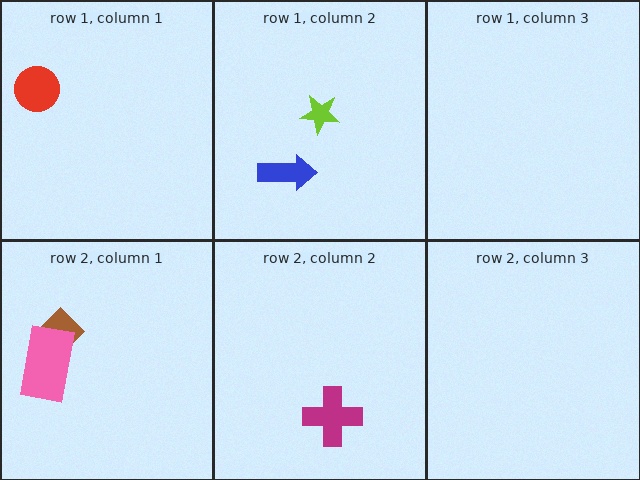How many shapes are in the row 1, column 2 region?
2.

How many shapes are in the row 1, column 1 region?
1.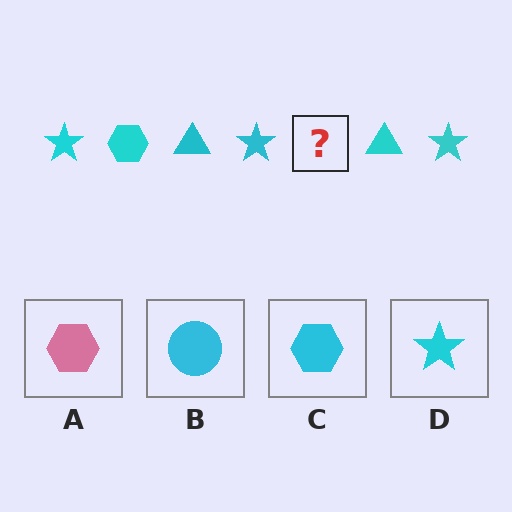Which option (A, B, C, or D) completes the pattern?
C.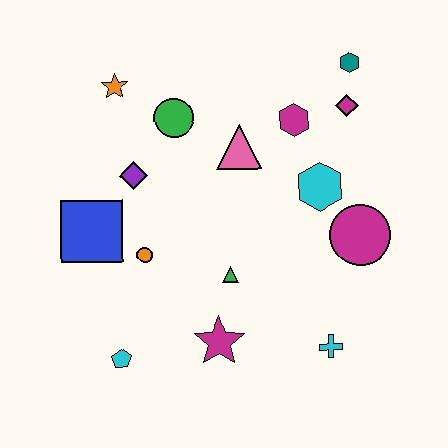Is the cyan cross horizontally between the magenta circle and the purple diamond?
Yes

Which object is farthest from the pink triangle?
The cyan pentagon is farthest from the pink triangle.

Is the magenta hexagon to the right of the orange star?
Yes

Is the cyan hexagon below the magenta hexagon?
Yes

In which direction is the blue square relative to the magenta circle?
The blue square is to the left of the magenta circle.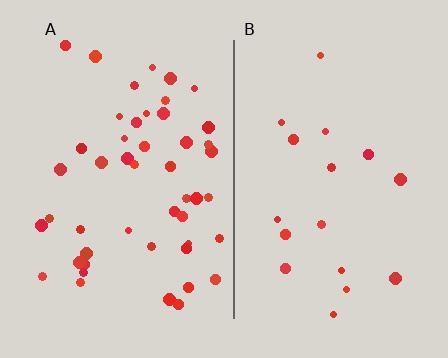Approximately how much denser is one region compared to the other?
Approximately 2.7× — region A over region B.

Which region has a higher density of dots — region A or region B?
A (the left).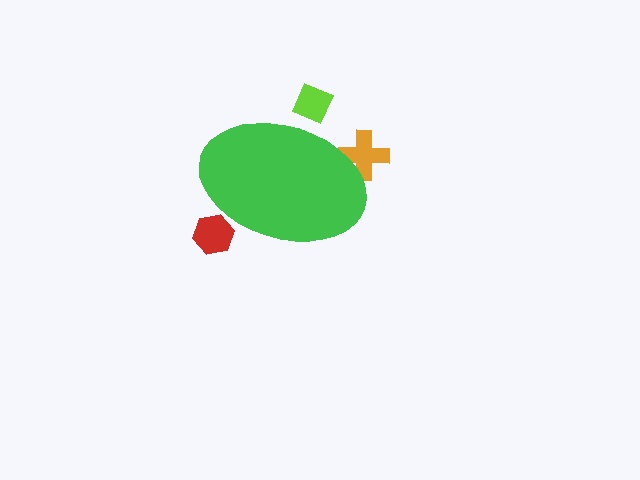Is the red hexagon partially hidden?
Yes, the red hexagon is partially hidden behind the green ellipse.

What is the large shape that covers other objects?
A green ellipse.